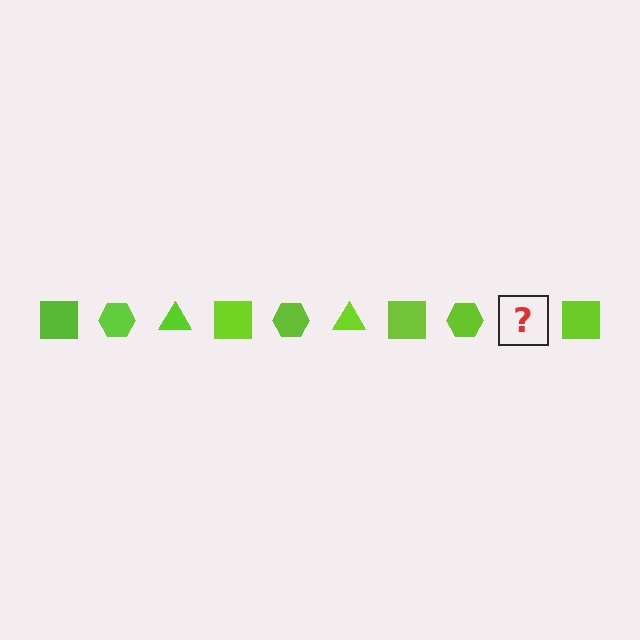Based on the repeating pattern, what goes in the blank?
The blank should be a lime triangle.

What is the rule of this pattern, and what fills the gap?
The rule is that the pattern cycles through square, hexagon, triangle shapes in lime. The gap should be filled with a lime triangle.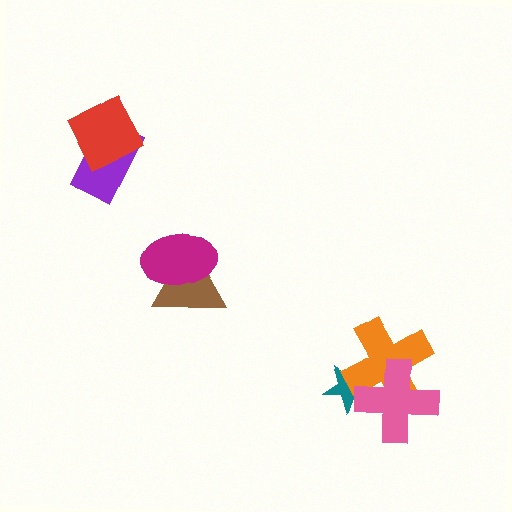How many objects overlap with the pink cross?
2 objects overlap with the pink cross.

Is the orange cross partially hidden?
Yes, it is partially covered by another shape.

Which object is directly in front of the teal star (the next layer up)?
The orange cross is directly in front of the teal star.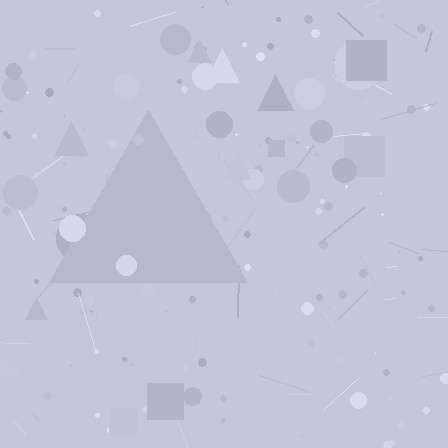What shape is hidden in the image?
A triangle is hidden in the image.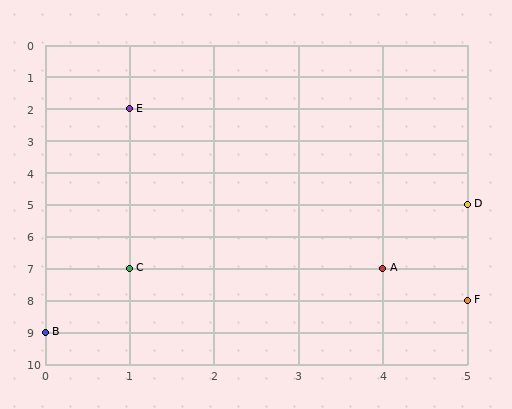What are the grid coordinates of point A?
Point A is at grid coordinates (4, 7).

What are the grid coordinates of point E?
Point E is at grid coordinates (1, 2).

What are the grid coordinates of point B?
Point B is at grid coordinates (0, 9).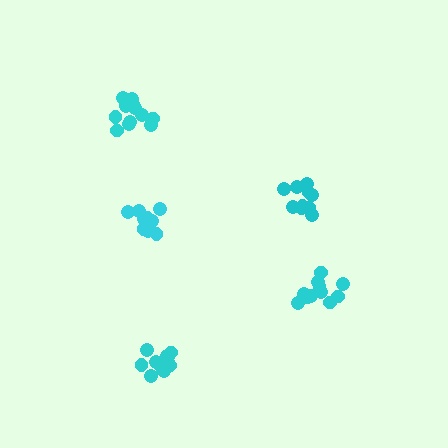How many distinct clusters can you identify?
There are 5 distinct clusters.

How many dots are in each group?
Group 1: 12 dots, Group 2: 10 dots, Group 3: 9 dots, Group 4: 14 dots, Group 5: 11 dots (56 total).